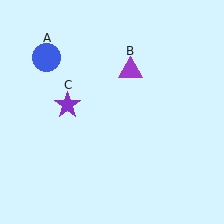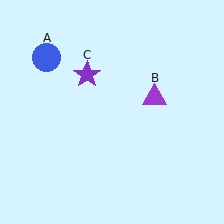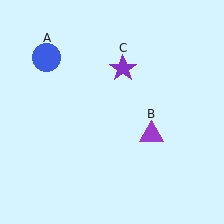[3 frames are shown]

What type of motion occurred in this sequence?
The purple triangle (object B), purple star (object C) rotated clockwise around the center of the scene.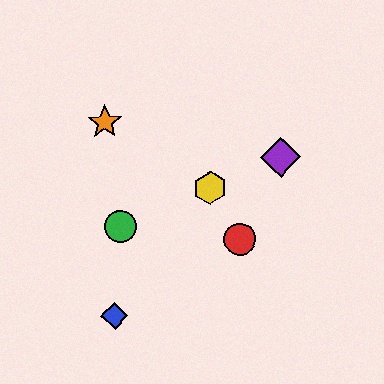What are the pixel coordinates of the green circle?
The green circle is at (121, 227).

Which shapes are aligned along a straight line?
The green circle, the yellow hexagon, the purple diamond are aligned along a straight line.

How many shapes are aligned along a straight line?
3 shapes (the green circle, the yellow hexagon, the purple diamond) are aligned along a straight line.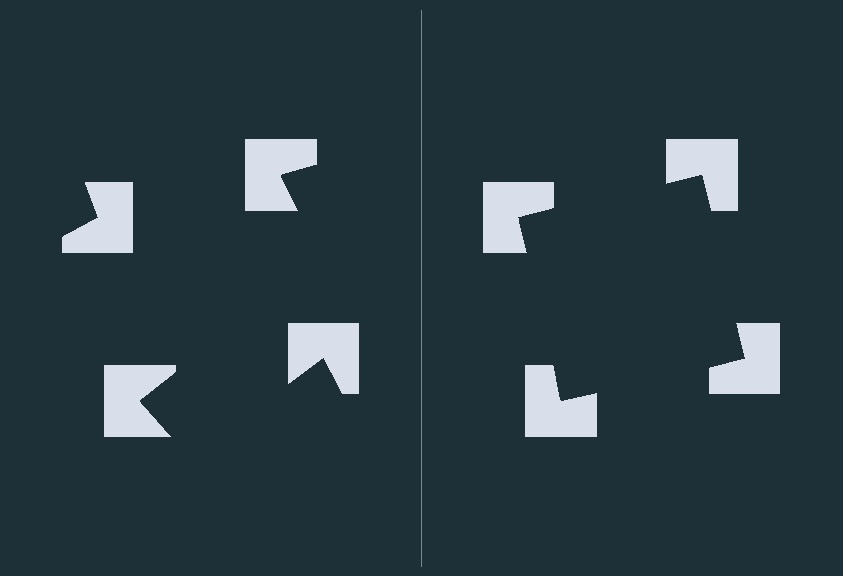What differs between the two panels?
The notched squares are positioned identically on both sides; only the wedge orientations differ. On the right they align to a square; on the left they are misaligned.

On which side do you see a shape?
An illusory square appears on the right side. On the left side the wedge cuts are rotated, so no coherent shape forms.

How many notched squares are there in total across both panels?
8 — 4 on each side.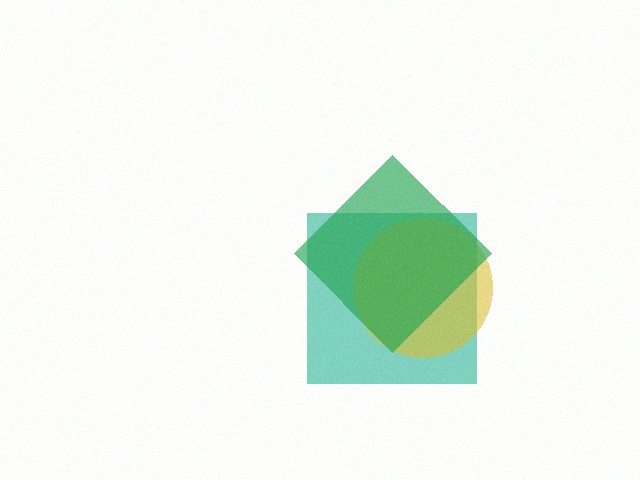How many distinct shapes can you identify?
There are 3 distinct shapes: a teal square, a yellow circle, a green diamond.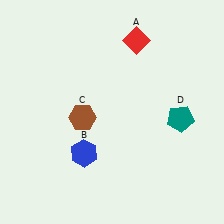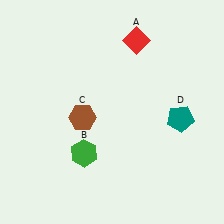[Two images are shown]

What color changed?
The hexagon (B) changed from blue in Image 1 to green in Image 2.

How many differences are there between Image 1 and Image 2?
There is 1 difference between the two images.